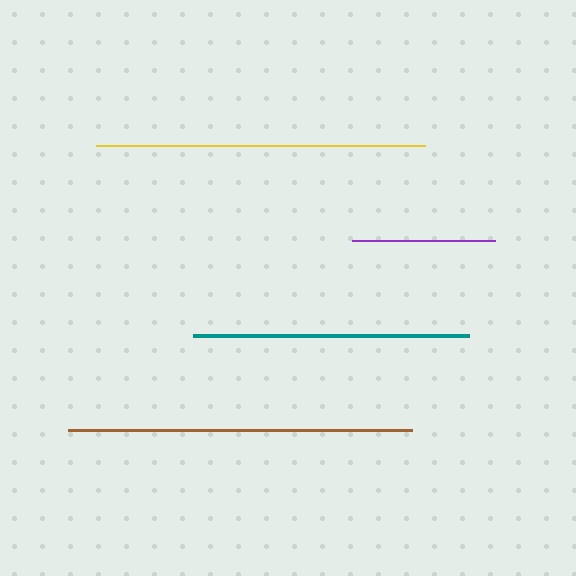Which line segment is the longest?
The brown line is the longest at approximately 344 pixels.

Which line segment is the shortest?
The purple line is the shortest at approximately 143 pixels.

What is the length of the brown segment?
The brown segment is approximately 344 pixels long.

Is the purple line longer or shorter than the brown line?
The brown line is longer than the purple line.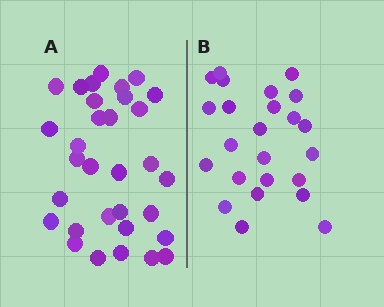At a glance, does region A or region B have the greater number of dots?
Region A (the left region) has more dots.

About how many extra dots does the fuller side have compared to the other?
Region A has roughly 8 or so more dots than region B.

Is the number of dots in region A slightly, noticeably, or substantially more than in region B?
Region A has noticeably more, but not dramatically so. The ratio is roughly 1.3 to 1.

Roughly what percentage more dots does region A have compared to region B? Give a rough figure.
About 35% more.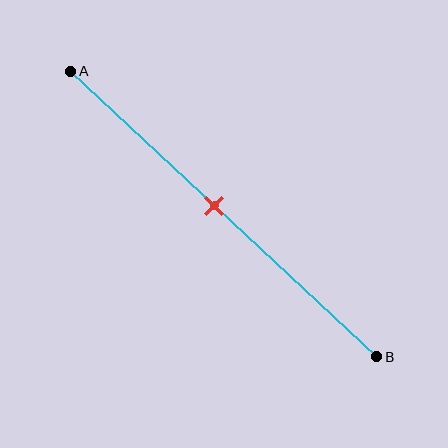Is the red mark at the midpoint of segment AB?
Yes, the mark is approximately at the midpoint.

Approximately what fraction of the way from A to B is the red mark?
The red mark is approximately 45% of the way from A to B.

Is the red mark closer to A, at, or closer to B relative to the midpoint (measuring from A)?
The red mark is approximately at the midpoint of segment AB.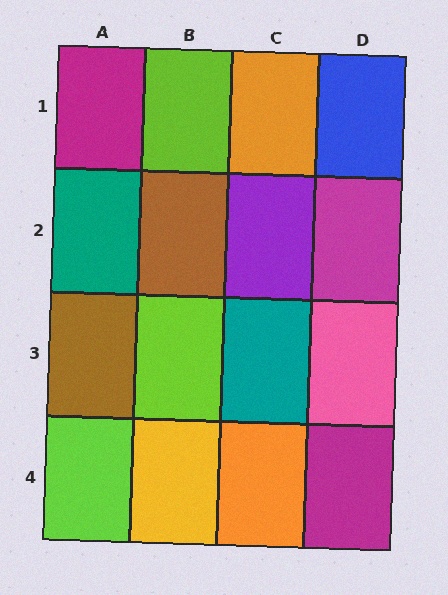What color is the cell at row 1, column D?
Blue.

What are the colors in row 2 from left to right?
Teal, brown, purple, magenta.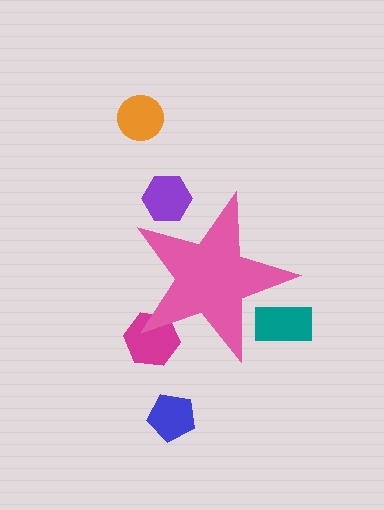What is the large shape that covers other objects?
A pink star.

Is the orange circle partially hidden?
No, the orange circle is fully visible.